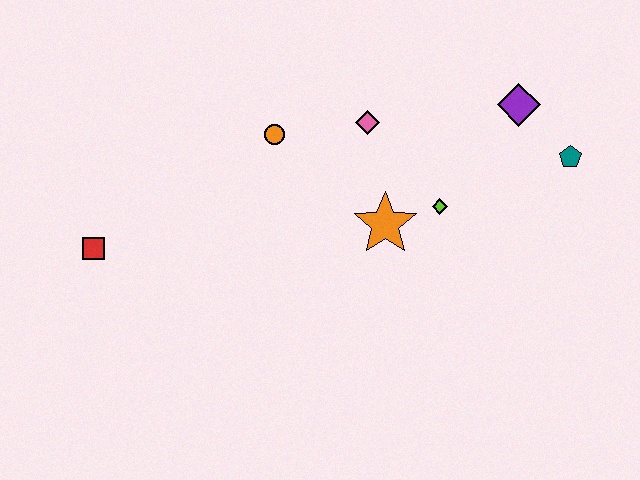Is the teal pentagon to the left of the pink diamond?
No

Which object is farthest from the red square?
The teal pentagon is farthest from the red square.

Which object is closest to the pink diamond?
The orange circle is closest to the pink diamond.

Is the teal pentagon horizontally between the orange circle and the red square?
No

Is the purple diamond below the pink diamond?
No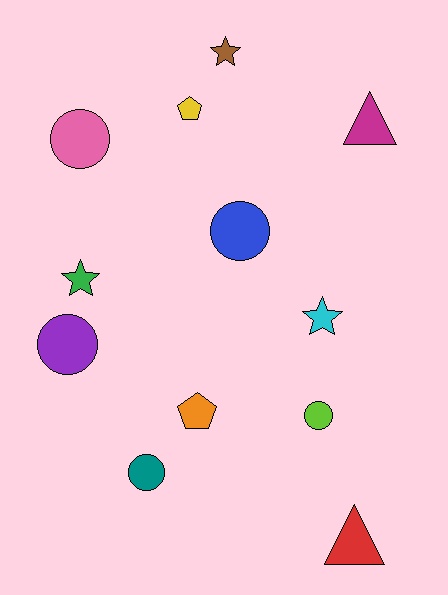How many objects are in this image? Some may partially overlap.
There are 12 objects.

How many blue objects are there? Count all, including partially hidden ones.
There is 1 blue object.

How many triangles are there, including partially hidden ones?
There are 2 triangles.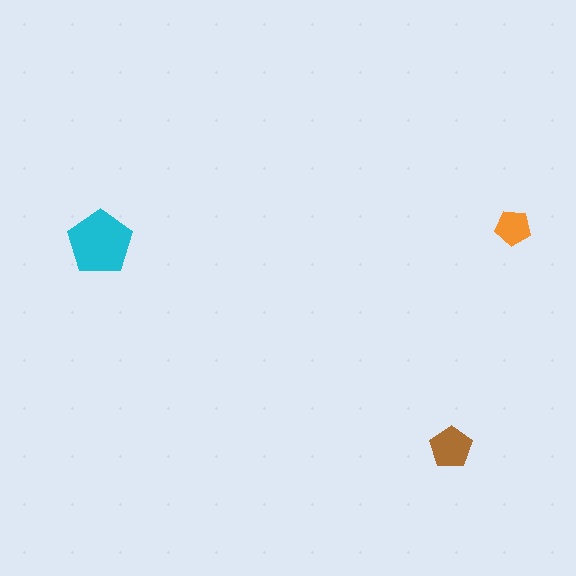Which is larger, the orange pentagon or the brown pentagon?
The brown one.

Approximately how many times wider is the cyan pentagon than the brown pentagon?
About 1.5 times wider.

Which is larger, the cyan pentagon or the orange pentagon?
The cyan one.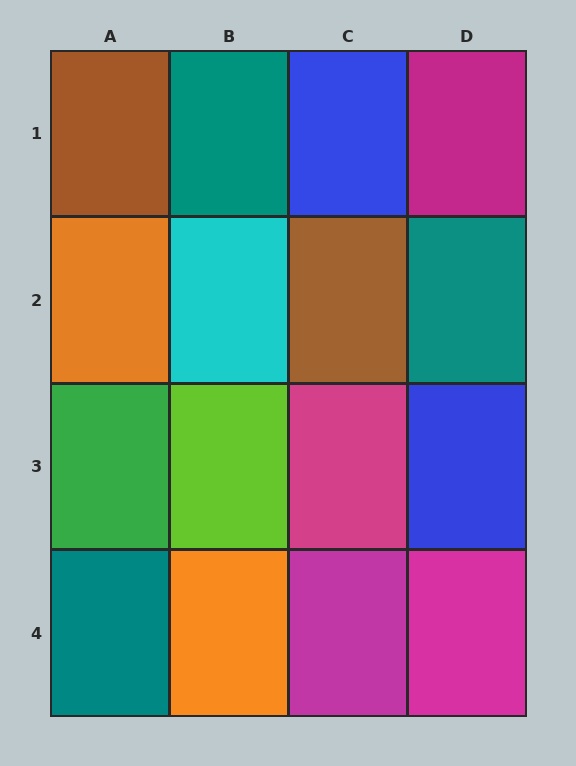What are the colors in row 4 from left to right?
Teal, orange, magenta, magenta.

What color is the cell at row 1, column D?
Magenta.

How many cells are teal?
3 cells are teal.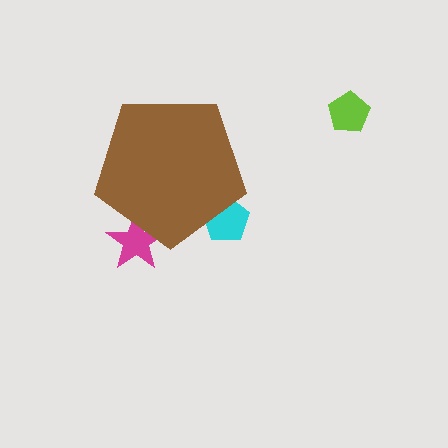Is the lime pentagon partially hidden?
No, the lime pentagon is fully visible.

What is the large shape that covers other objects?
A brown pentagon.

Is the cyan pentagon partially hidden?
Yes, the cyan pentagon is partially hidden behind the brown pentagon.